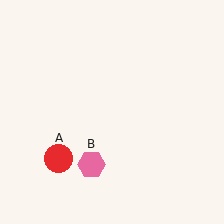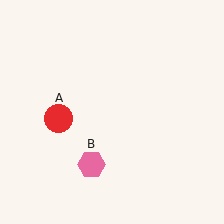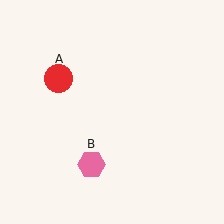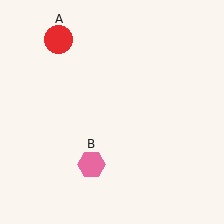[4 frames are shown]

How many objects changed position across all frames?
1 object changed position: red circle (object A).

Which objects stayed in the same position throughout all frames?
Pink hexagon (object B) remained stationary.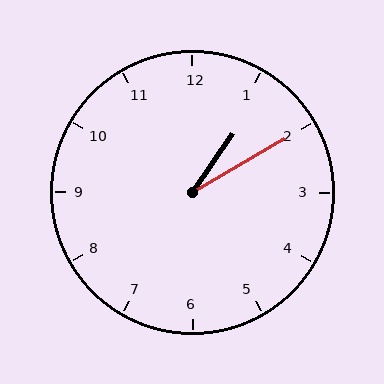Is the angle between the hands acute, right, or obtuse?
It is acute.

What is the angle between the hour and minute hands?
Approximately 25 degrees.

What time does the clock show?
1:10.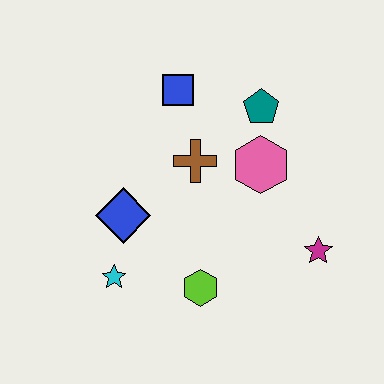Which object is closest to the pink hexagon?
The teal pentagon is closest to the pink hexagon.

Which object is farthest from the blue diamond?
The magenta star is farthest from the blue diamond.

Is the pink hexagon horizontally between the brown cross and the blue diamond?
No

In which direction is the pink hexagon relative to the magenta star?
The pink hexagon is above the magenta star.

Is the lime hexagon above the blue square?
No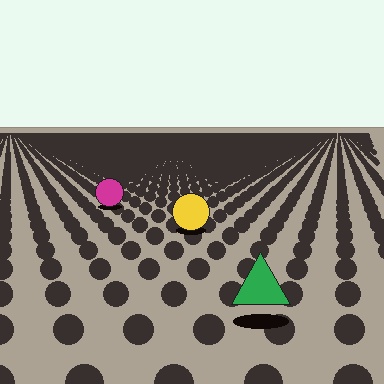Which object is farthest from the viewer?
The magenta circle is farthest from the viewer. It appears smaller and the ground texture around it is denser.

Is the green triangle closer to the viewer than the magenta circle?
Yes. The green triangle is closer — you can tell from the texture gradient: the ground texture is coarser near it.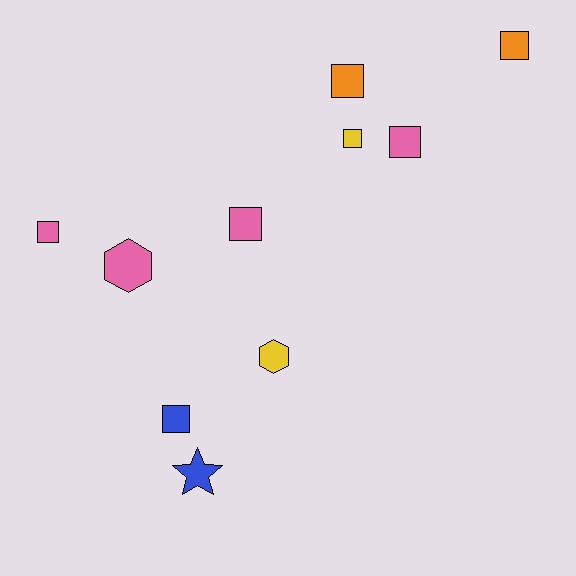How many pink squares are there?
There are 3 pink squares.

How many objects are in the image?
There are 10 objects.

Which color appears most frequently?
Pink, with 4 objects.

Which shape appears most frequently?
Square, with 7 objects.